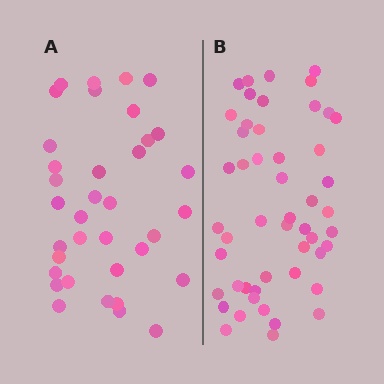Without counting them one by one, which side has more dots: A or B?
Region B (the right region) has more dots.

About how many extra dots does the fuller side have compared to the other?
Region B has approximately 15 more dots than region A.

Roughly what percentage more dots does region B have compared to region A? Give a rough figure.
About 40% more.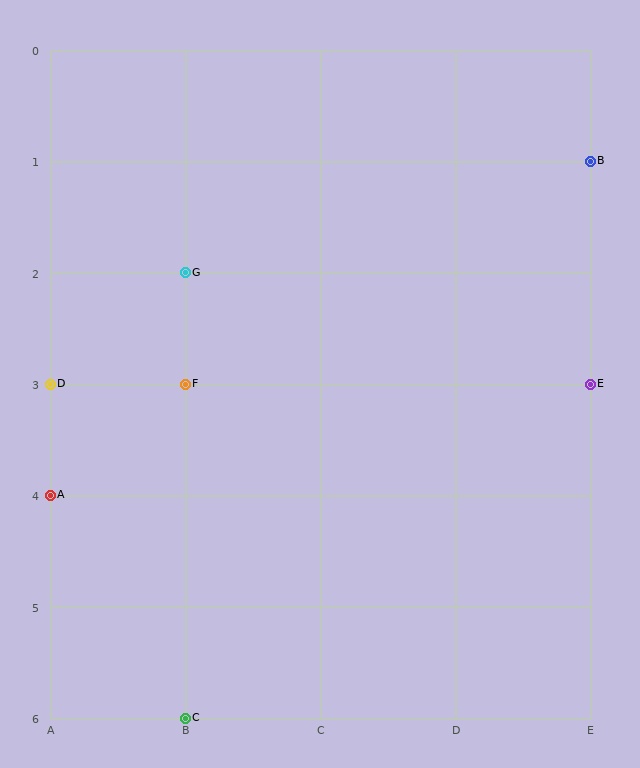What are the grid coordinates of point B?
Point B is at grid coordinates (E, 1).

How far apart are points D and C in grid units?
Points D and C are 1 column and 3 rows apart (about 3.2 grid units diagonally).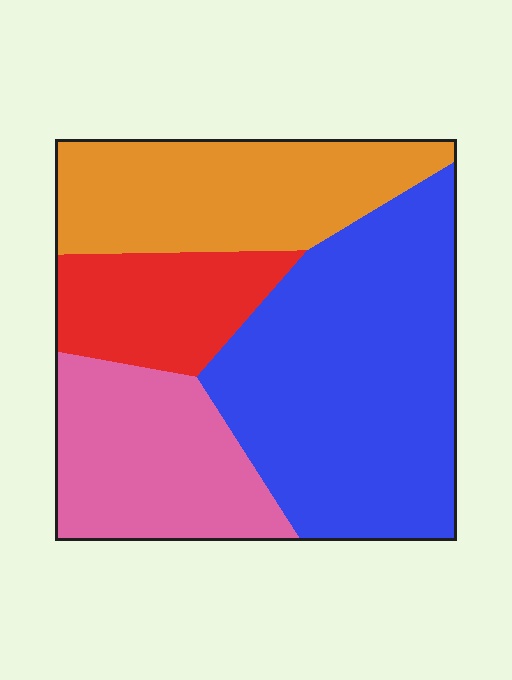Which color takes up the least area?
Red, at roughly 15%.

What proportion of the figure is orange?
Orange takes up less than a quarter of the figure.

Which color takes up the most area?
Blue, at roughly 40%.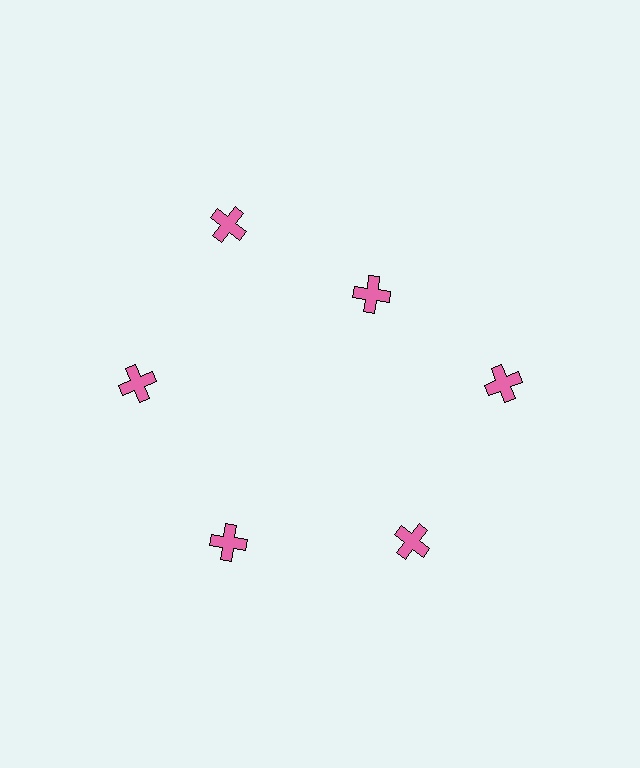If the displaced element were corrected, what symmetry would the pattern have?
It would have 6-fold rotational symmetry — the pattern would map onto itself every 60 degrees.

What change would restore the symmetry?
The symmetry would be restored by moving it outward, back onto the ring so that all 6 crosses sit at equal angles and equal distance from the center.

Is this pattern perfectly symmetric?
No. The 6 pink crosses are arranged in a ring, but one element near the 1 o'clock position is pulled inward toward the center, breaking the 6-fold rotational symmetry.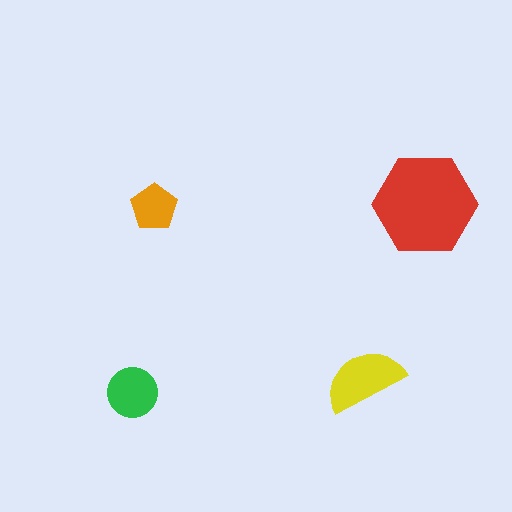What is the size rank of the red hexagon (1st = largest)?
1st.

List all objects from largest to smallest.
The red hexagon, the yellow semicircle, the green circle, the orange pentagon.